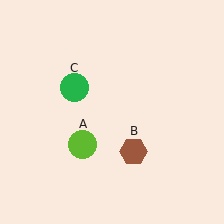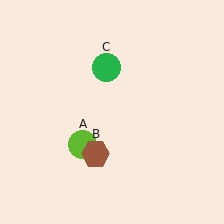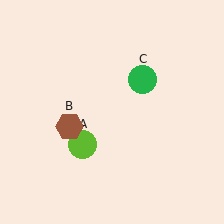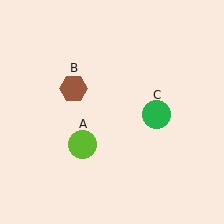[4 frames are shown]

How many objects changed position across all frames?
2 objects changed position: brown hexagon (object B), green circle (object C).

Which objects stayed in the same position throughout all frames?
Lime circle (object A) remained stationary.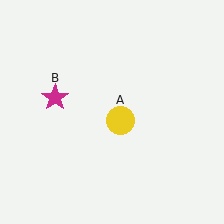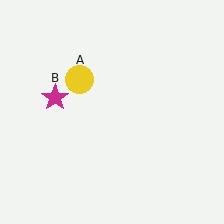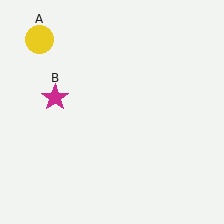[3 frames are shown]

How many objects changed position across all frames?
1 object changed position: yellow circle (object A).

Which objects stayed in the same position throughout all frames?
Magenta star (object B) remained stationary.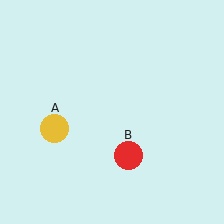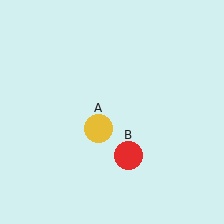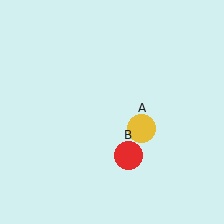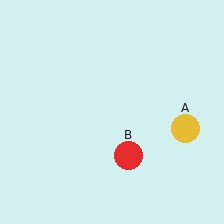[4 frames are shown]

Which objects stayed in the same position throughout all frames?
Red circle (object B) remained stationary.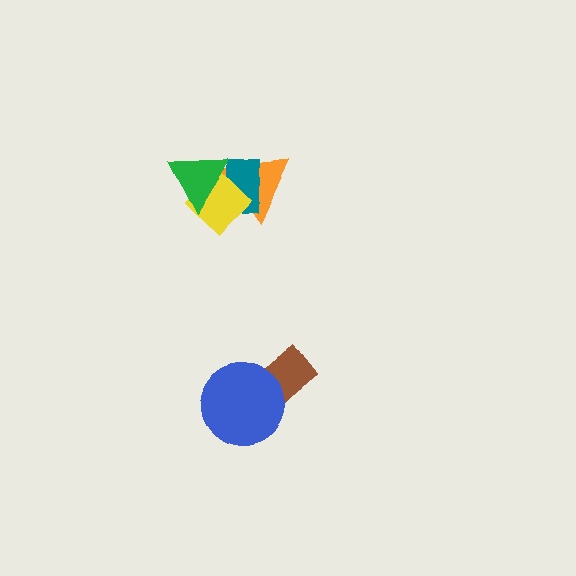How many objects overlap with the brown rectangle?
1 object overlaps with the brown rectangle.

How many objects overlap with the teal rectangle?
3 objects overlap with the teal rectangle.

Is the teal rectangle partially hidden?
Yes, it is partially covered by another shape.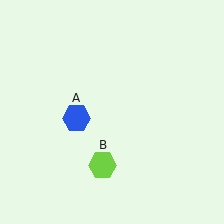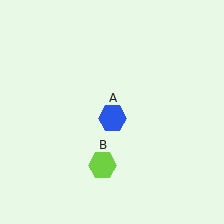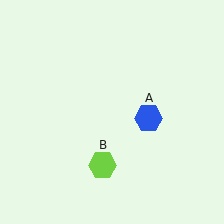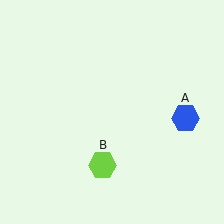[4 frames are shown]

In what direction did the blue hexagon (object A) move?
The blue hexagon (object A) moved right.